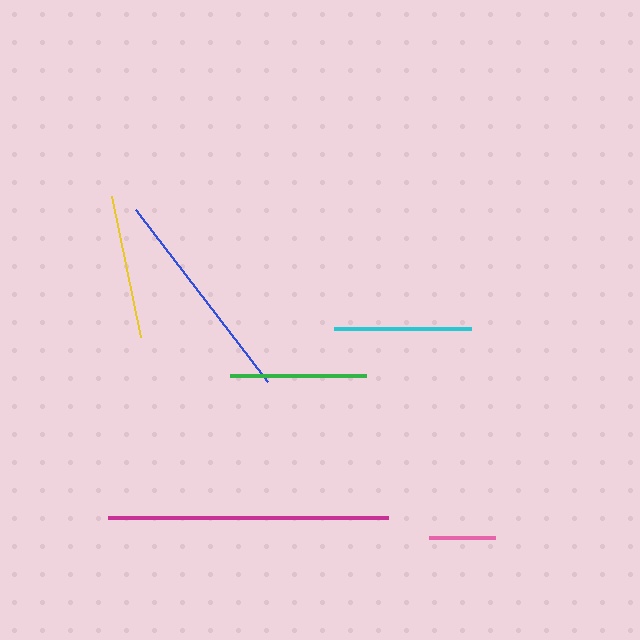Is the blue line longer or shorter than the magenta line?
The magenta line is longer than the blue line.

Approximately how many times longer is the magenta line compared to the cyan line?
The magenta line is approximately 2.0 times the length of the cyan line.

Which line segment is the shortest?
The pink line is the shortest at approximately 65 pixels.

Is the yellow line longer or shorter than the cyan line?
The yellow line is longer than the cyan line.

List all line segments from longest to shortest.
From longest to shortest: magenta, blue, yellow, cyan, green, pink.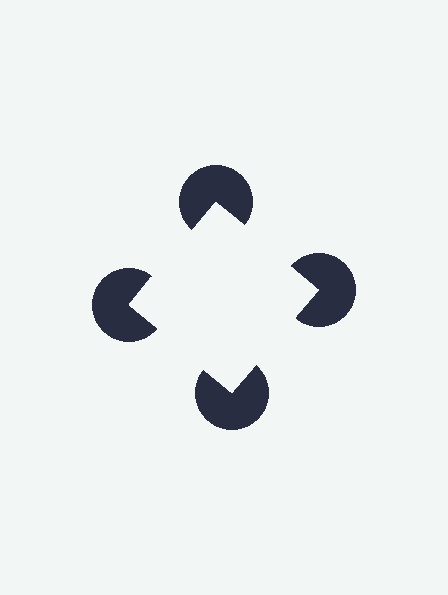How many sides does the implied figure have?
4 sides.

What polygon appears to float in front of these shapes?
An illusory square — its edges are inferred from the aligned wedge cuts in the pac-man discs, not physically drawn.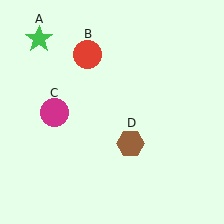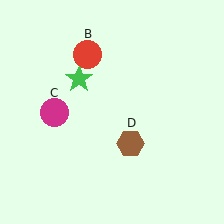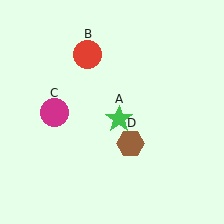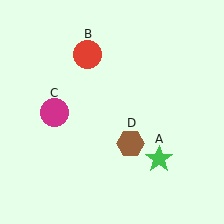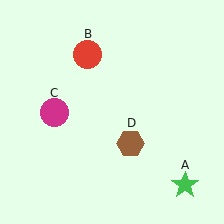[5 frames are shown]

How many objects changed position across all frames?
1 object changed position: green star (object A).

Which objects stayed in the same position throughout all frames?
Red circle (object B) and magenta circle (object C) and brown hexagon (object D) remained stationary.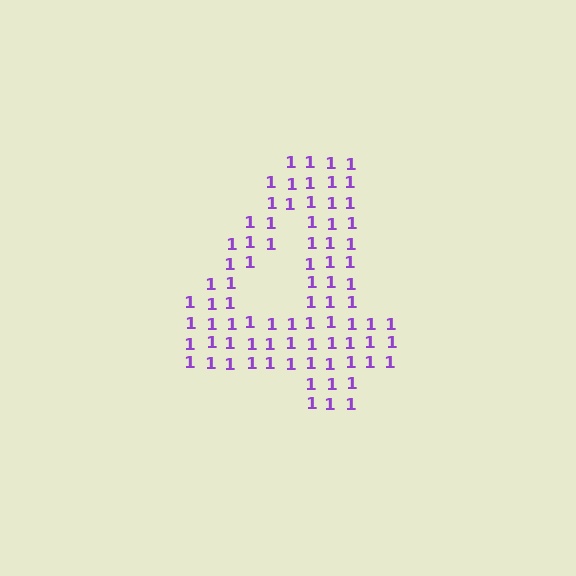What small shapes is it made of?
It is made of small digit 1's.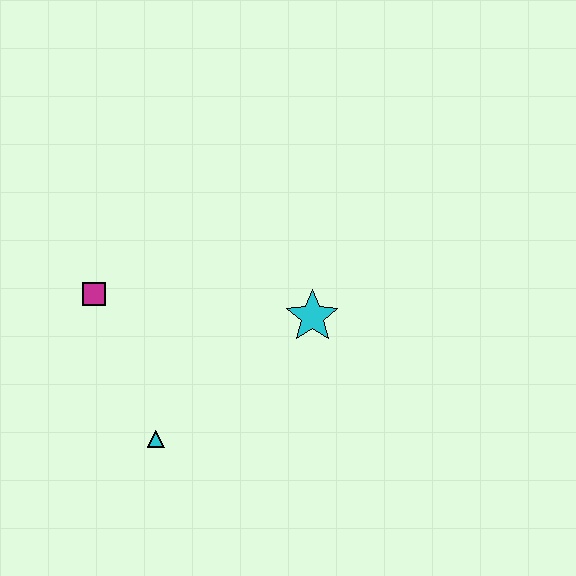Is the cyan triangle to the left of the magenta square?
No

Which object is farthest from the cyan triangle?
The cyan star is farthest from the cyan triangle.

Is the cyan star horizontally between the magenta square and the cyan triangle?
No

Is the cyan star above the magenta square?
No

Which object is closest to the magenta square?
The cyan triangle is closest to the magenta square.